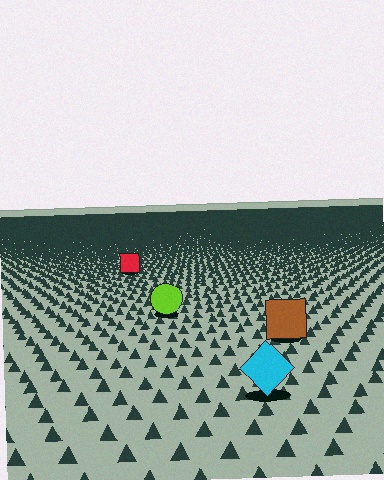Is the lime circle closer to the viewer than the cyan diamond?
No. The cyan diamond is closer — you can tell from the texture gradient: the ground texture is coarser near it.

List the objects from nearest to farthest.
From nearest to farthest: the cyan diamond, the brown square, the lime circle, the red square.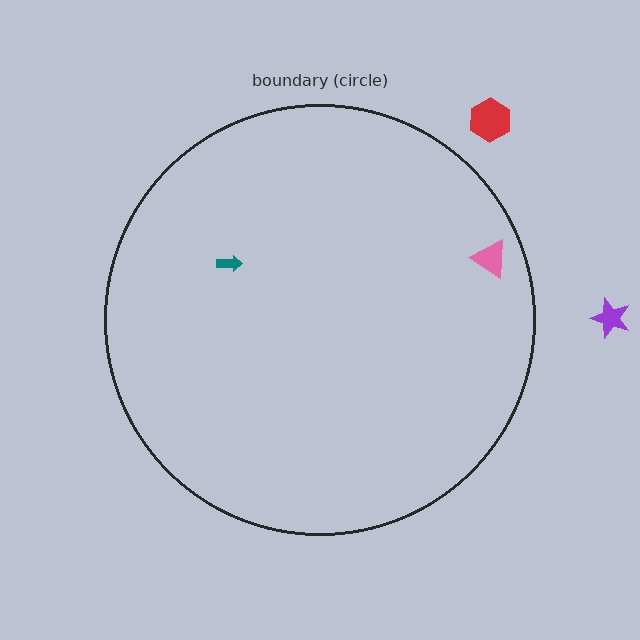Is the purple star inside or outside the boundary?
Outside.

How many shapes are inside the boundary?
2 inside, 2 outside.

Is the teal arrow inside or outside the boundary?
Inside.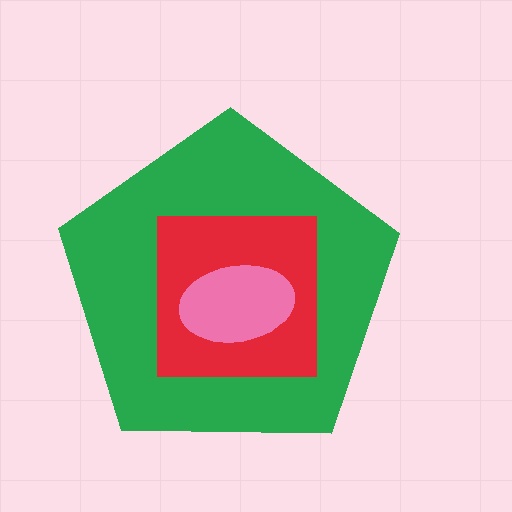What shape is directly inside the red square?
The pink ellipse.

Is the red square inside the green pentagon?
Yes.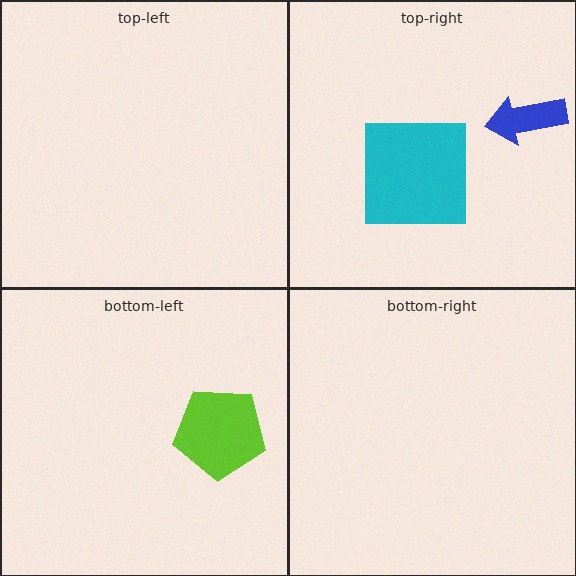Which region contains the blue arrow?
The top-right region.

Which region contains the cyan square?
The top-right region.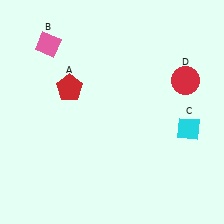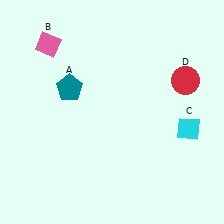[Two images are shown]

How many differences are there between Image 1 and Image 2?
There is 1 difference between the two images.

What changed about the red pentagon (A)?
In Image 1, A is red. In Image 2, it changed to teal.